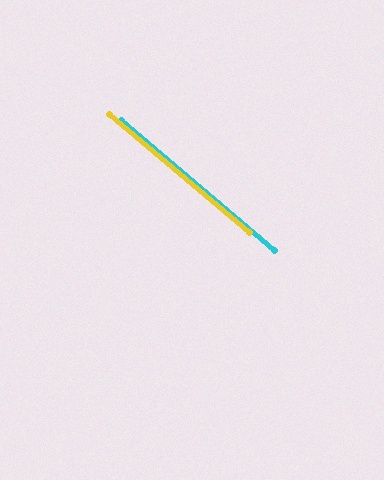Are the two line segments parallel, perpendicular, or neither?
Parallel — their directions differ by only 0.2°.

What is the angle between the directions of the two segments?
Approximately 0 degrees.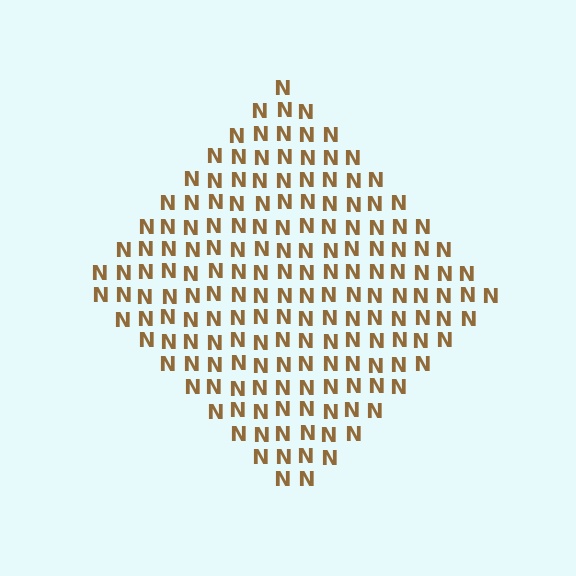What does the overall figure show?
The overall figure shows a diamond.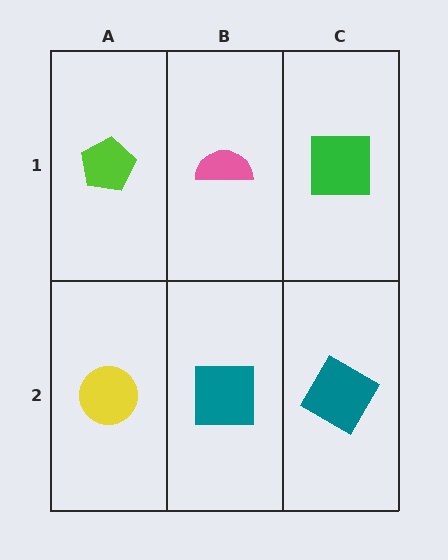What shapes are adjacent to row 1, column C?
A teal diamond (row 2, column C), a pink semicircle (row 1, column B).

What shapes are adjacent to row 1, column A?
A yellow circle (row 2, column A), a pink semicircle (row 1, column B).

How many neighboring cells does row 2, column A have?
2.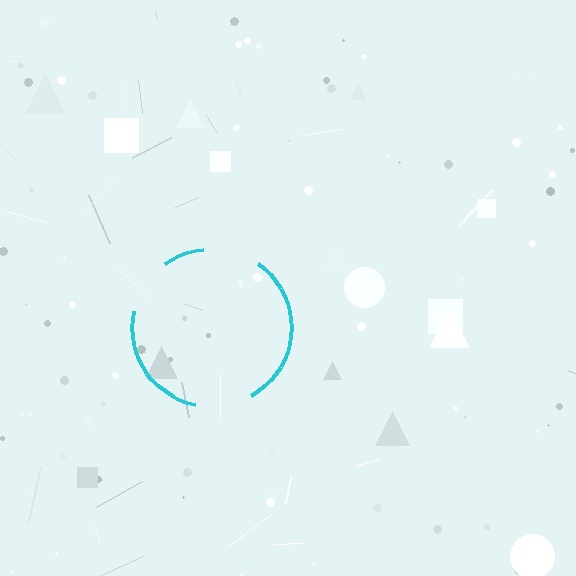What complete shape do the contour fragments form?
The contour fragments form a circle.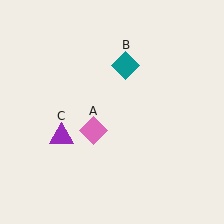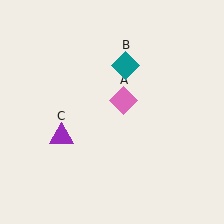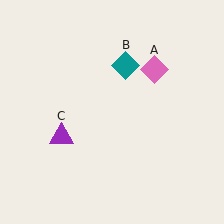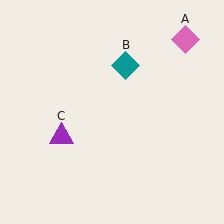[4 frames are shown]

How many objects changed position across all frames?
1 object changed position: pink diamond (object A).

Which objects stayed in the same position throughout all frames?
Teal diamond (object B) and purple triangle (object C) remained stationary.